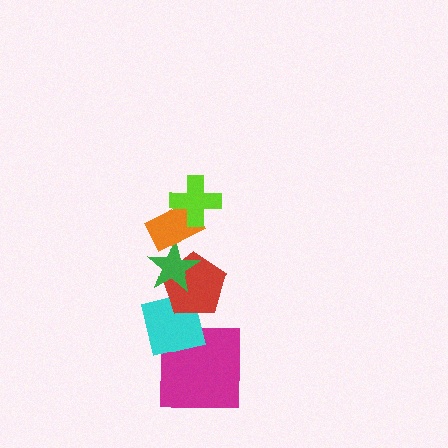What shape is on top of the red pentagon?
The green star is on top of the red pentagon.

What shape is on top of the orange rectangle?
The lime cross is on top of the orange rectangle.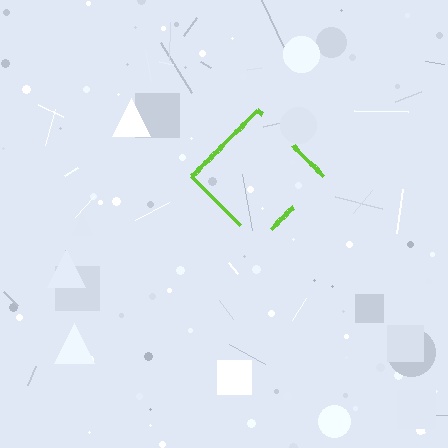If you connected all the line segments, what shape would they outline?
They would outline a diamond.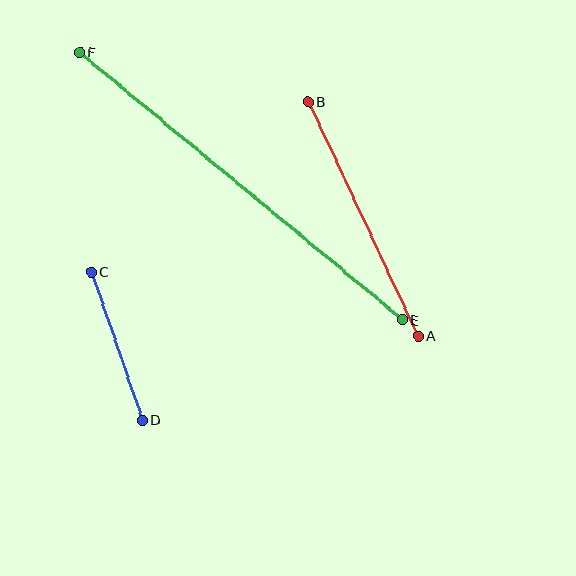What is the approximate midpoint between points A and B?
The midpoint is at approximately (363, 219) pixels.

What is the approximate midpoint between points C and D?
The midpoint is at approximately (117, 346) pixels.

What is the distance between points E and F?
The distance is approximately 419 pixels.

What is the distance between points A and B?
The distance is approximately 258 pixels.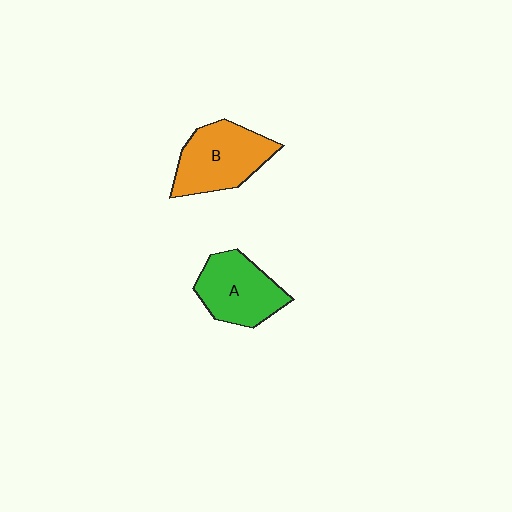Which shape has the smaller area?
Shape A (green).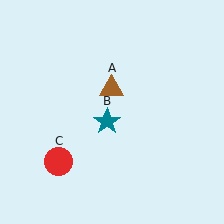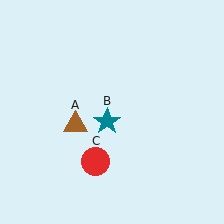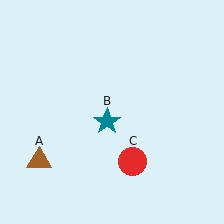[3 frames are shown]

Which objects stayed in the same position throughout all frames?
Teal star (object B) remained stationary.